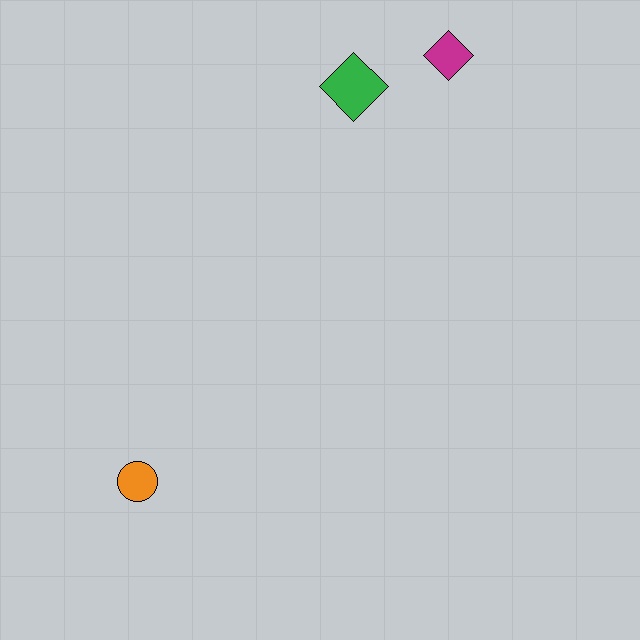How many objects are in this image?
There are 3 objects.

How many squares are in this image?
There are no squares.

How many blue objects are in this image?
There are no blue objects.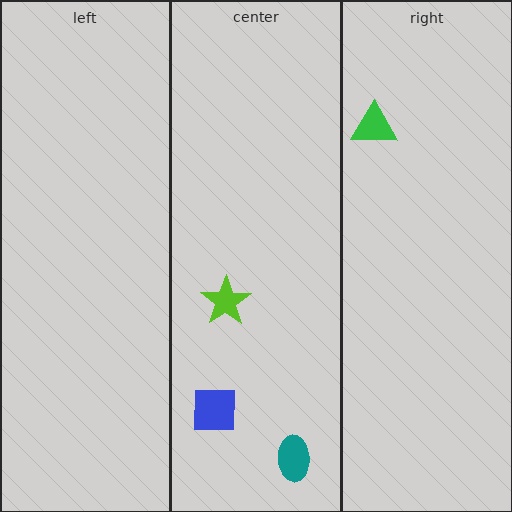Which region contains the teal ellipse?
The center region.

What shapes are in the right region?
The green triangle.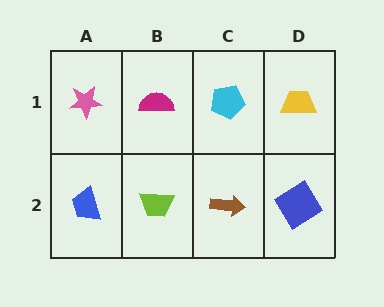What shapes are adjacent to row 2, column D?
A yellow trapezoid (row 1, column D), a brown arrow (row 2, column C).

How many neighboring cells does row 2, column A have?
2.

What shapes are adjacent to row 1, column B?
A lime trapezoid (row 2, column B), a pink star (row 1, column A), a cyan pentagon (row 1, column C).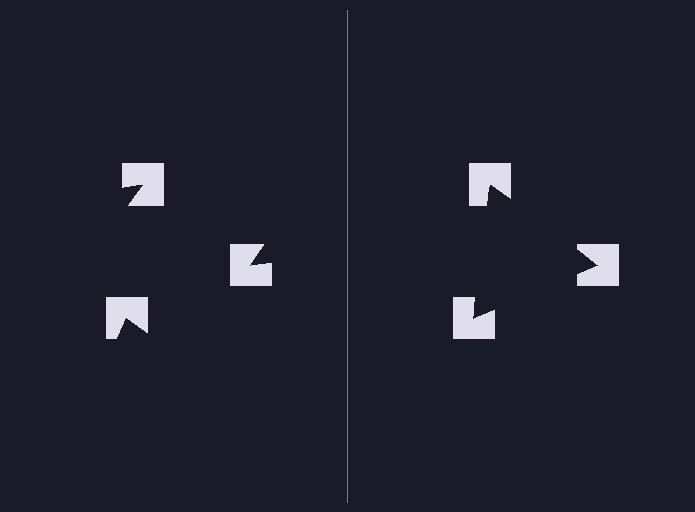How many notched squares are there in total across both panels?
6 — 3 on each side.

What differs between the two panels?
The notched squares are positioned identically on both sides; only the wedge orientations differ. On the right they align to a triangle; on the left they are misaligned.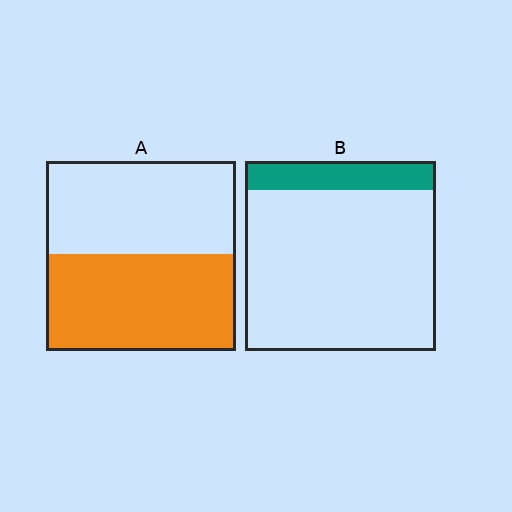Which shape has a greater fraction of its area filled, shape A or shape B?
Shape A.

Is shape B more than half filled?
No.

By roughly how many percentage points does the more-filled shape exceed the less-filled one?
By roughly 35 percentage points (A over B).